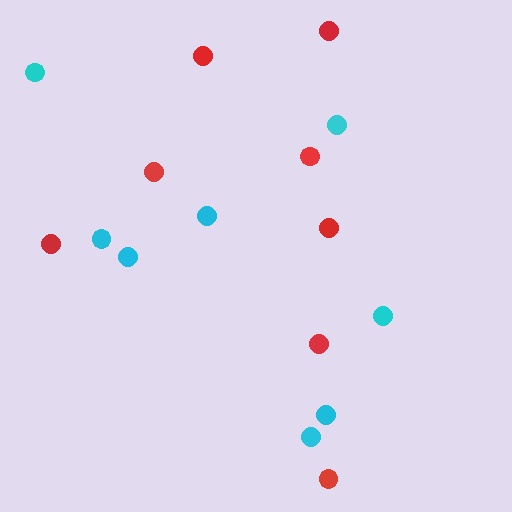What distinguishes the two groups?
There are 2 groups: one group of red circles (8) and one group of cyan circles (8).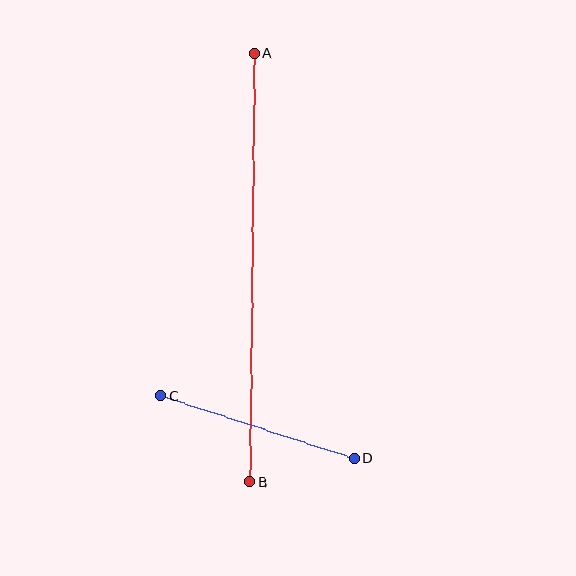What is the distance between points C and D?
The distance is approximately 203 pixels.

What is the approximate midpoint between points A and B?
The midpoint is at approximately (252, 267) pixels.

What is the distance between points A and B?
The distance is approximately 429 pixels.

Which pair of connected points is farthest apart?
Points A and B are farthest apart.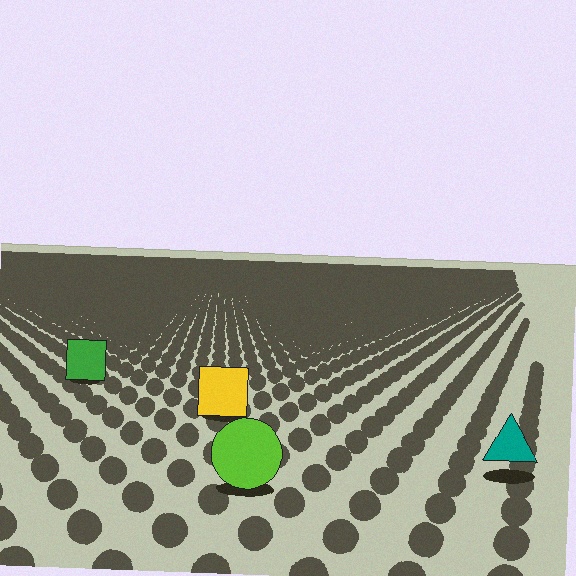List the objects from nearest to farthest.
From nearest to farthest: the lime circle, the teal triangle, the yellow square, the green square.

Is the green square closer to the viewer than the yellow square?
No. The yellow square is closer — you can tell from the texture gradient: the ground texture is coarser near it.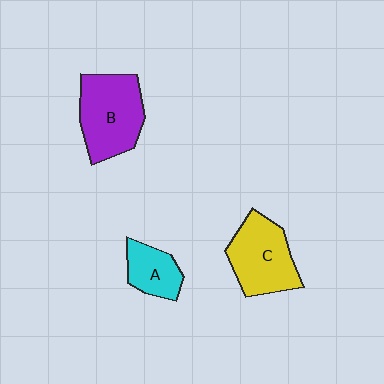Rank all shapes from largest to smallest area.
From largest to smallest: B (purple), C (yellow), A (cyan).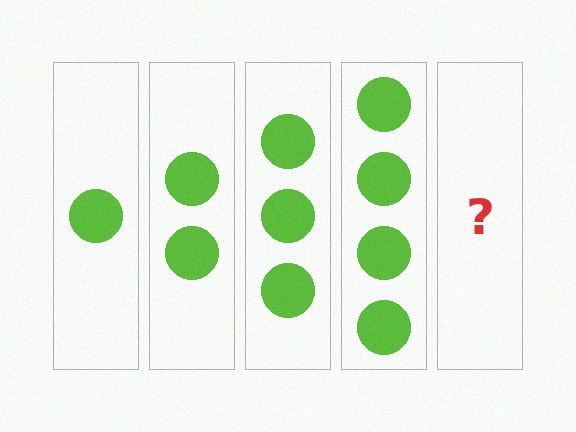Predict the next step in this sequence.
The next step is 5 circles.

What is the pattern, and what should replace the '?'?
The pattern is that each step adds one more circle. The '?' should be 5 circles.